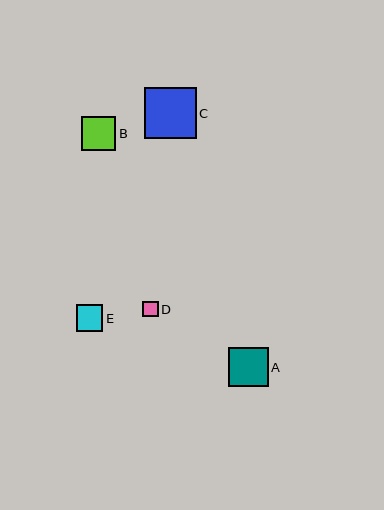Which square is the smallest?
Square D is the smallest with a size of approximately 15 pixels.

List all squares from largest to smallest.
From largest to smallest: C, A, B, E, D.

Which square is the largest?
Square C is the largest with a size of approximately 51 pixels.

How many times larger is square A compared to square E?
Square A is approximately 1.5 times the size of square E.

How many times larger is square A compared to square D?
Square A is approximately 2.6 times the size of square D.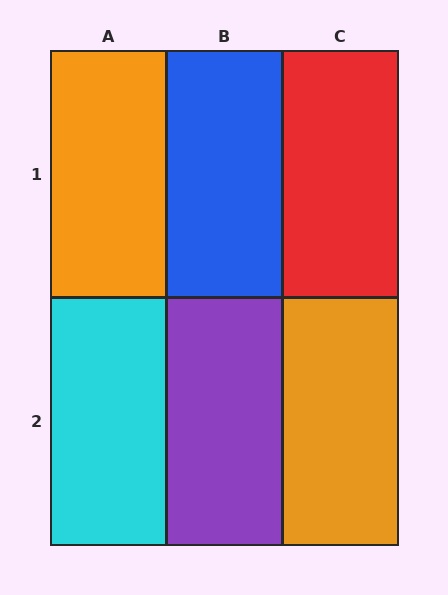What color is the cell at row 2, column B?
Purple.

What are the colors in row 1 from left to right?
Orange, blue, red.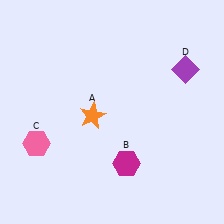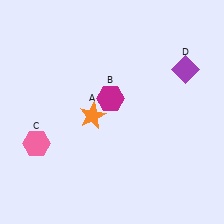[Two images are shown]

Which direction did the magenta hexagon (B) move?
The magenta hexagon (B) moved up.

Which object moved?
The magenta hexagon (B) moved up.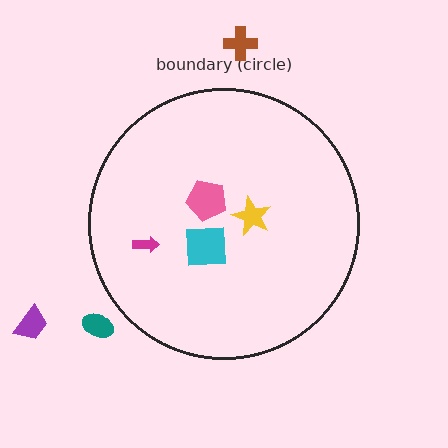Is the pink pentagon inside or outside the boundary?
Inside.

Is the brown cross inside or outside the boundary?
Outside.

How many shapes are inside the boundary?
4 inside, 3 outside.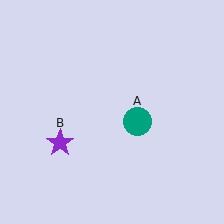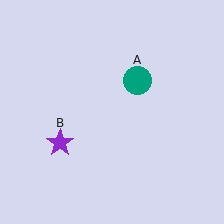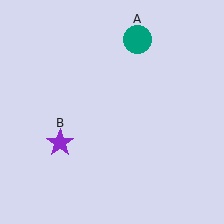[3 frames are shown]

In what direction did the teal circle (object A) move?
The teal circle (object A) moved up.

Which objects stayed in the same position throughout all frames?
Purple star (object B) remained stationary.